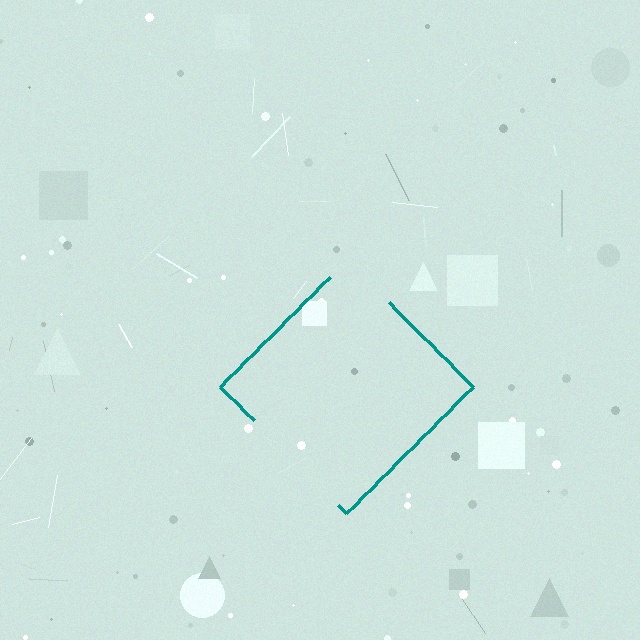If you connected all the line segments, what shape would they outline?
They would outline a diamond.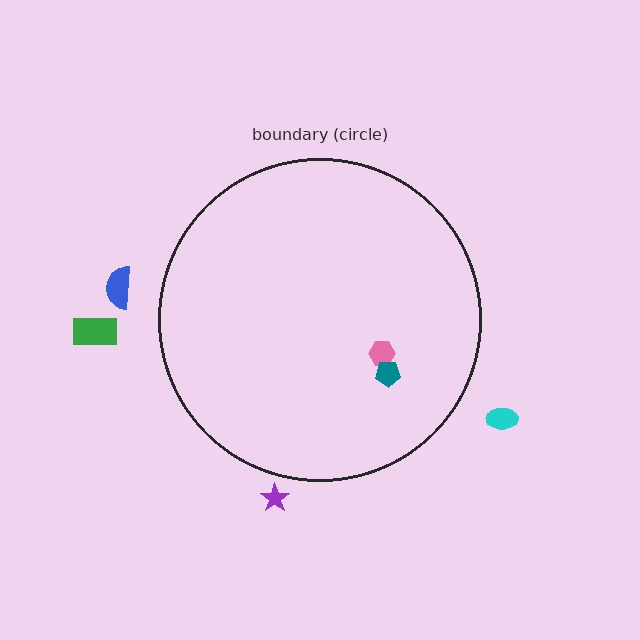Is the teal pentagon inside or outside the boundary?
Inside.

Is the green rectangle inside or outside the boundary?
Outside.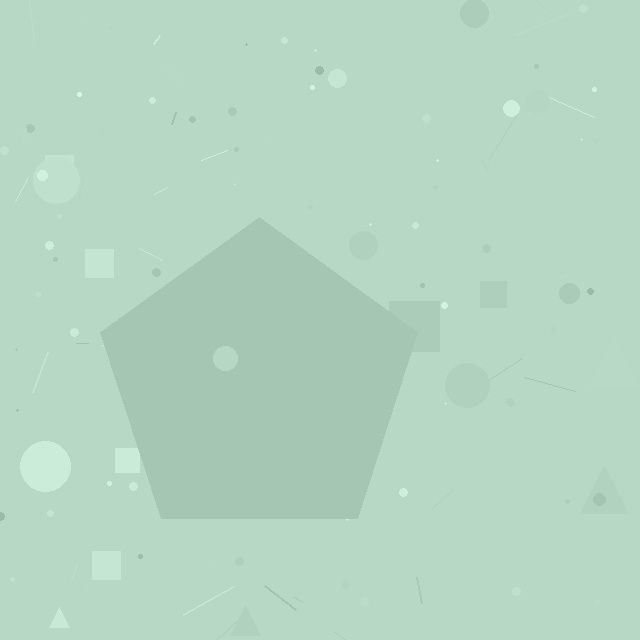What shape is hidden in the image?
A pentagon is hidden in the image.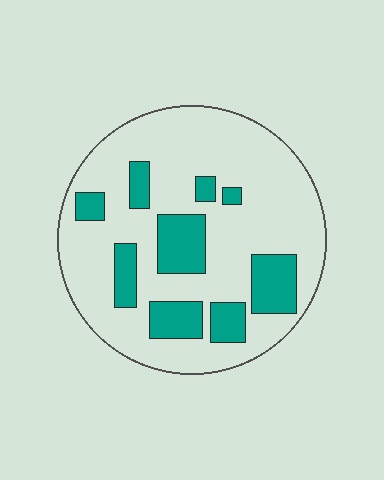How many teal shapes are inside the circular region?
9.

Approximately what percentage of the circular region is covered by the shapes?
Approximately 25%.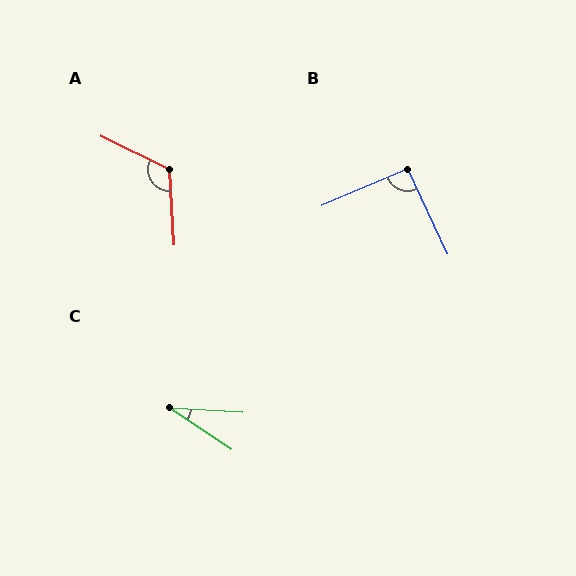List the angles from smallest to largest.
C (30°), B (92°), A (120°).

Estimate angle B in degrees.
Approximately 92 degrees.